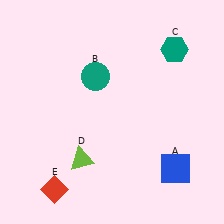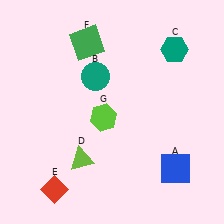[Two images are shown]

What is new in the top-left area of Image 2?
A green square (F) was added in the top-left area of Image 2.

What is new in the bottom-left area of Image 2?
A lime hexagon (G) was added in the bottom-left area of Image 2.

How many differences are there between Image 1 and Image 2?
There are 2 differences between the two images.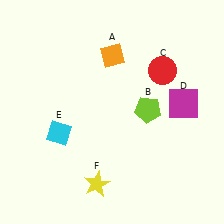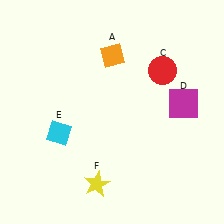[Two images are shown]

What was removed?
The lime pentagon (B) was removed in Image 2.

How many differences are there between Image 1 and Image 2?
There is 1 difference between the two images.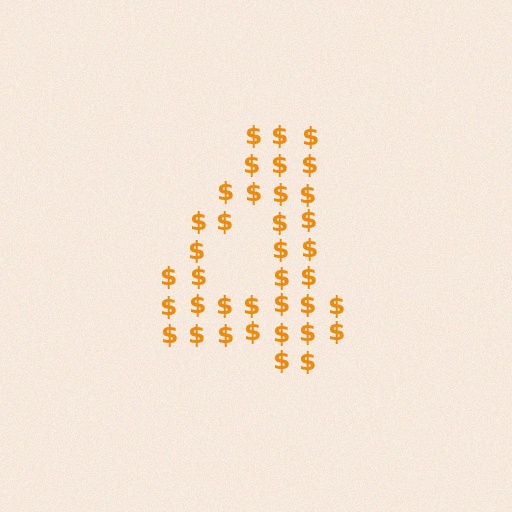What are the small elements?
The small elements are dollar signs.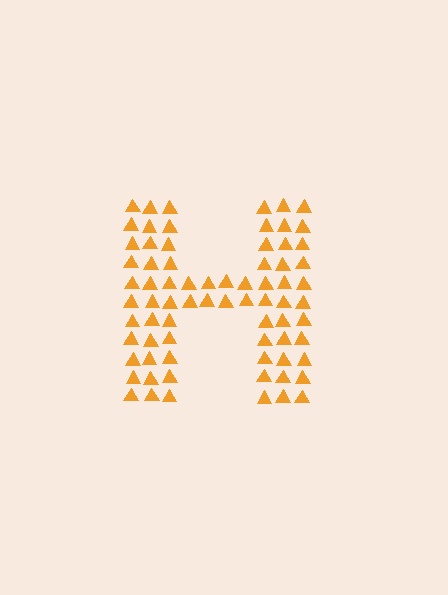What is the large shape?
The large shape is the letter H.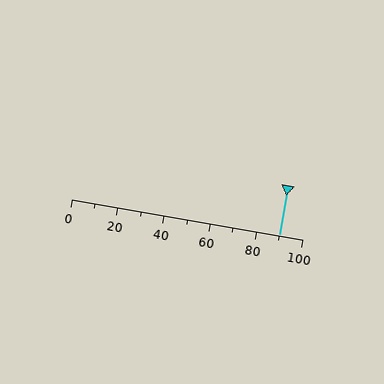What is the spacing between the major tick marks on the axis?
The major ticks are spaced 20 apart.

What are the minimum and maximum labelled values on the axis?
The axis runs from 0 to 100.